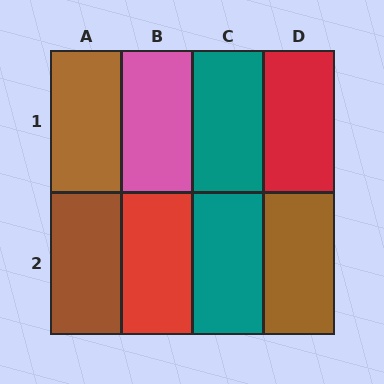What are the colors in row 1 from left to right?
Brown, pink, teal, red.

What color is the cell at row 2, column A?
Brown.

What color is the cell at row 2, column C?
Teal.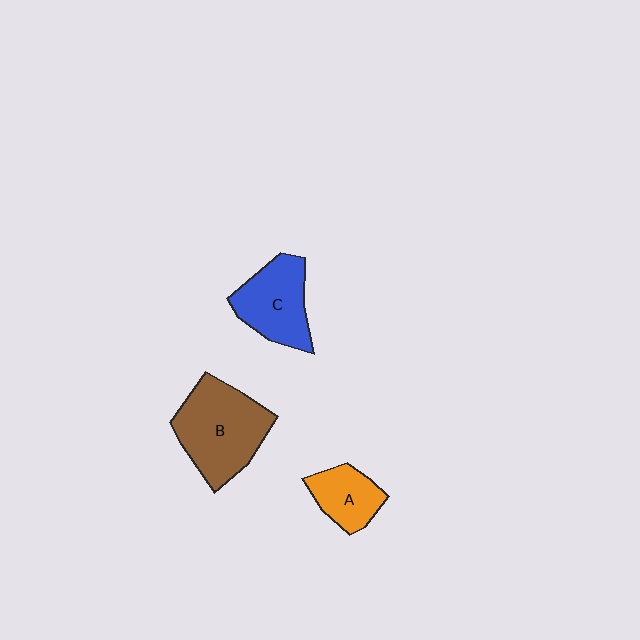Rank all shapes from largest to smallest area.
From largest to smallest: B (brown), C (blue), A (orange).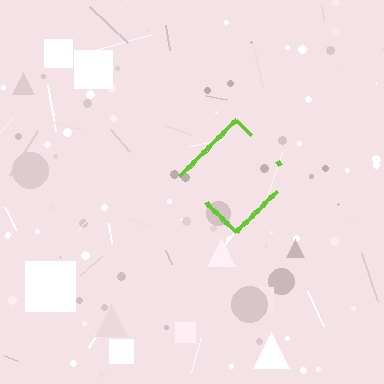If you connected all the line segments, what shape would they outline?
They would outline a diamond.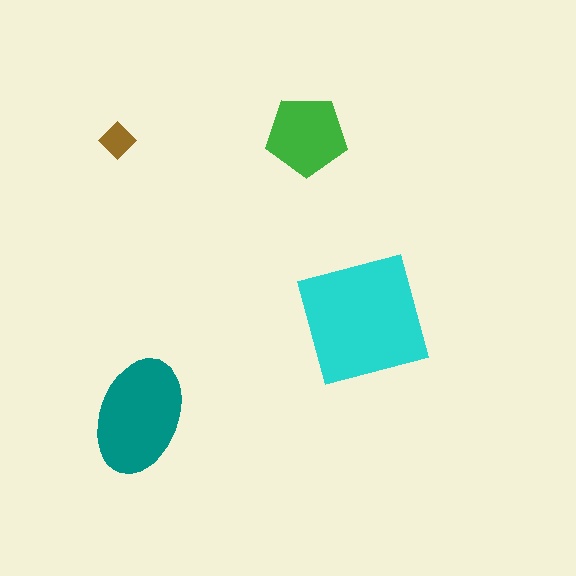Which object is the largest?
The cyan square.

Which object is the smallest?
The brown diamond.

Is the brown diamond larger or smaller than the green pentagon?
Smaller.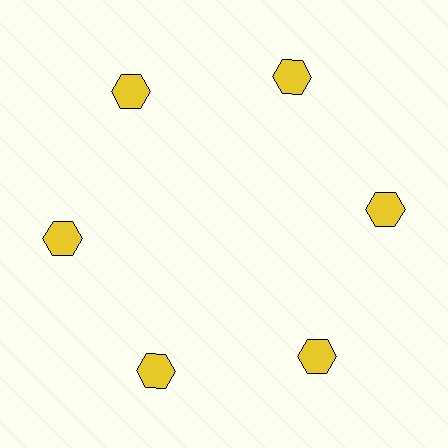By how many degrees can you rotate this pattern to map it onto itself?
The pattern maps onto itself every 60 degrees of rotation.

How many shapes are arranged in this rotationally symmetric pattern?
There are 6 shapes, arranged in 6 groups of 1.